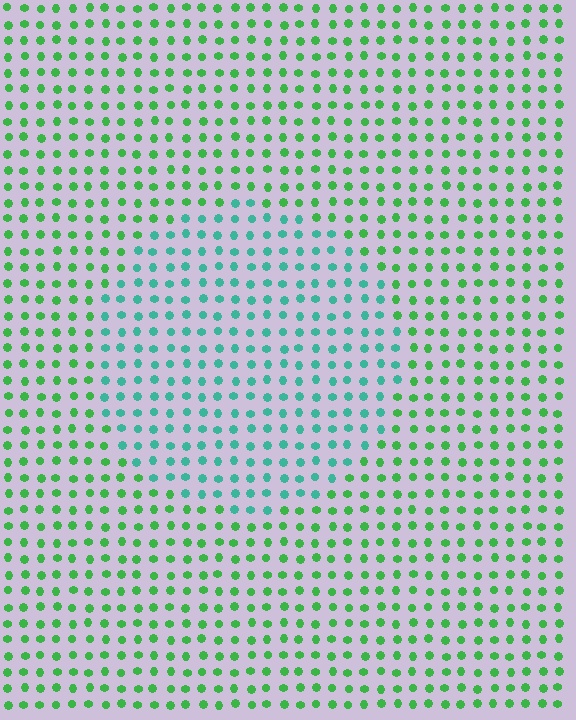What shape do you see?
I see a circle.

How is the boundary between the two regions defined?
The boundary is defined purely by a slight shift in hue (about 41 degrees). Spacing, size, and orientation are identical on both sides.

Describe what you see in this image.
The image is filled with small green elements in a uniform arrangement. A circle-shaped region is visible where the elements are tinted to a slightly different hue, forming a subtle color boundary.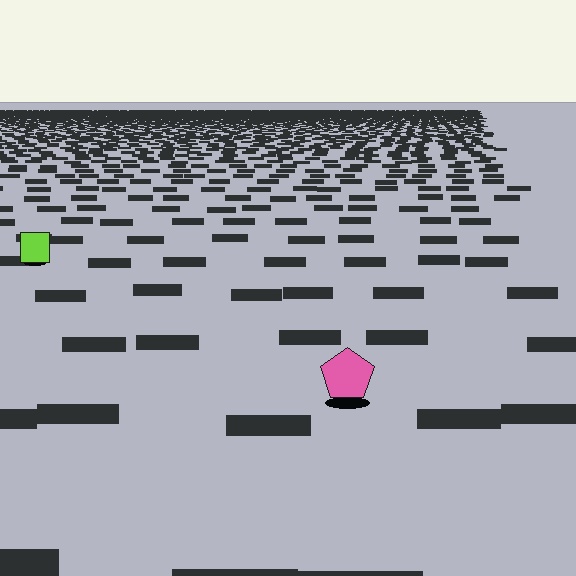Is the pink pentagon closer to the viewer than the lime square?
Yes. The pink pentagon is closer — you can tell from the texture gradient: the ground texture is coarser near it.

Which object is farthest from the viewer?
The lime square is farthest from the viewer. It appears smaller and the ground texture around it is denser.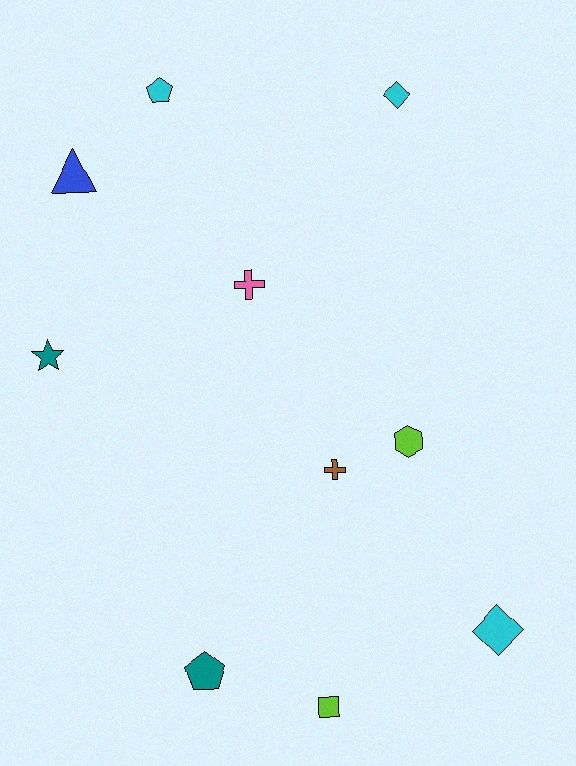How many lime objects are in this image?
There are 2 lime objects.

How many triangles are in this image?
There is 1 triangle.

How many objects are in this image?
There are 10 objects.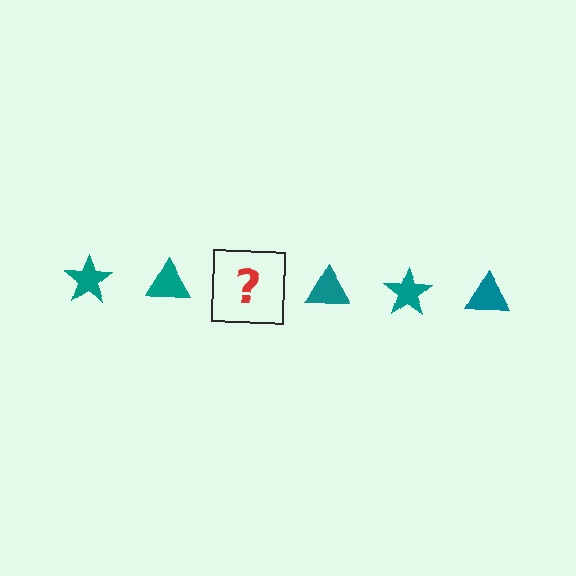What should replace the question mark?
The question mark should be replaced with a teal star.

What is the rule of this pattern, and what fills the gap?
The rule is that the pattern cycles through star, triangle shapes in teal. The gap should be filled with a teal star.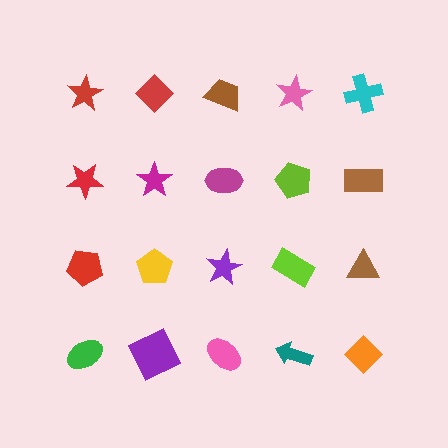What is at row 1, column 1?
A red star.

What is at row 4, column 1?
A green ellipse.